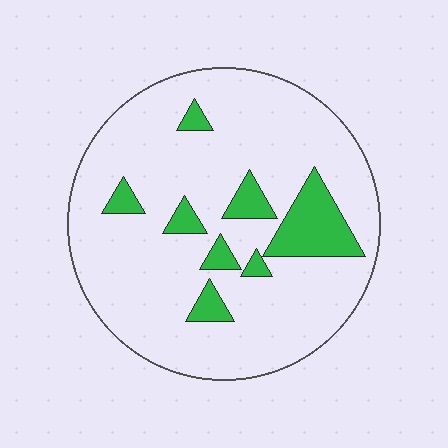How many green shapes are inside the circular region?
8.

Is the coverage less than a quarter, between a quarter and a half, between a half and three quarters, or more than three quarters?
Less than a quarter.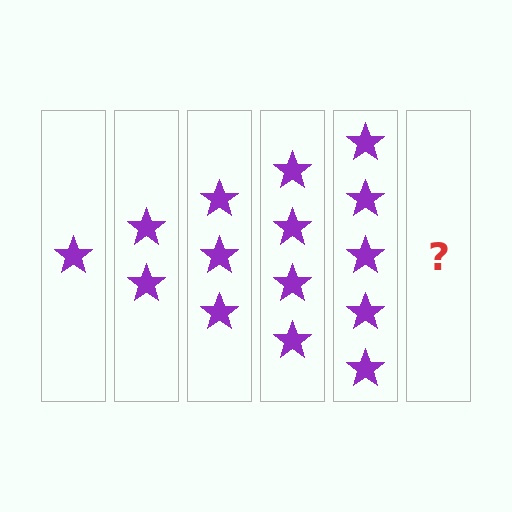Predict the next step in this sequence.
The next step is 6 stars.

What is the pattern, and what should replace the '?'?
The pattern is that each step adds one more star. The '?' should be 6 stars.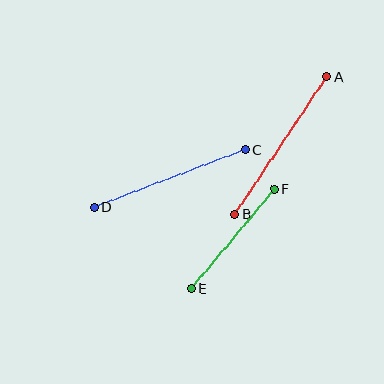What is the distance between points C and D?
The distance is approximately 162 pixels.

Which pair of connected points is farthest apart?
Points A and B are farthest apart.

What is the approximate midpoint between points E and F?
The midpoint is at approximately (233, 239) pixels.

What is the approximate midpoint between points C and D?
The midpoint is at approximately (170, 178) pixels.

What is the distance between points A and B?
The distance is approximately 165 pixels.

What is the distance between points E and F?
The distance is approximately 130 pixels.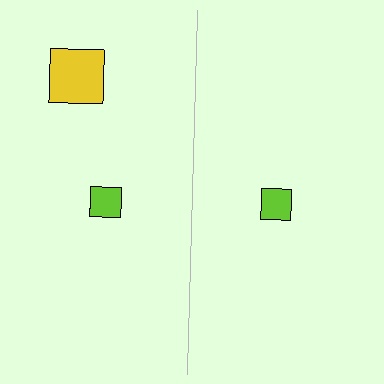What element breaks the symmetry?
A yellow square is missing from the right side.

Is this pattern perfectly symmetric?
No, the pattern is not perfectly symmetric. A yellow square is missing from the right side.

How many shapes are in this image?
There are 3 shapes in this image.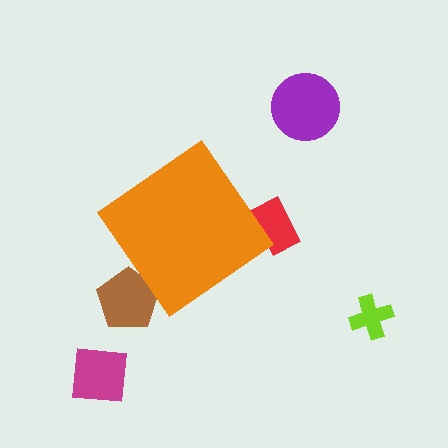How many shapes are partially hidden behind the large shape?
2 shapes are partially hidden.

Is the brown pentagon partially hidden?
Yes, the brown pentagon is partially hidden behind the orange diamond.